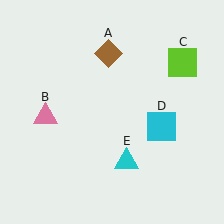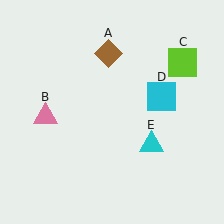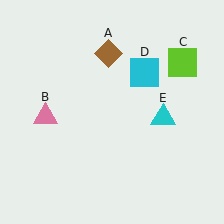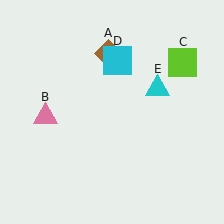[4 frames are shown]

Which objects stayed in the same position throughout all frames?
Brown diamond (object A) and pink triangle (object B) and lime square (object C) remained stationary.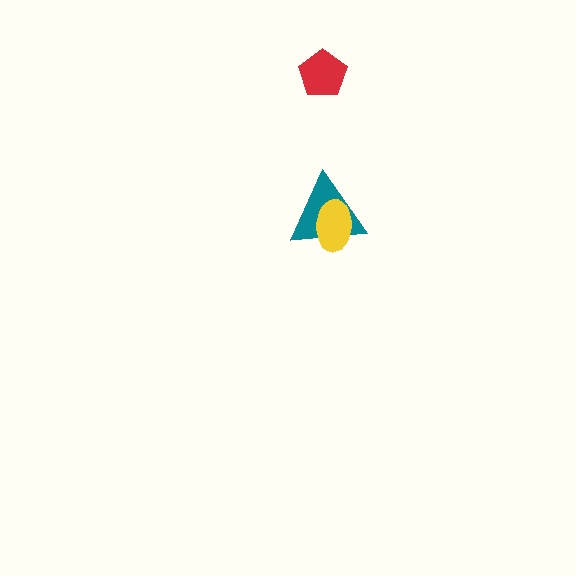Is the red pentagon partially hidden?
No, no other shape covers it.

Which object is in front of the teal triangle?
The yellow ellipse is in front of the teal triangle.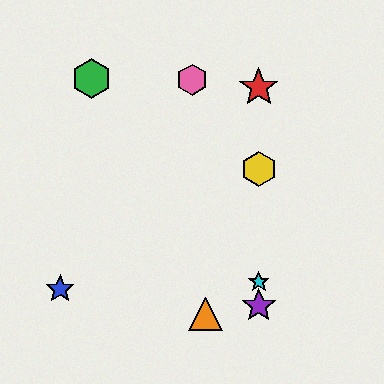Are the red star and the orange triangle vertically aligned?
No, the red star is at x≈259 and the orange triangle is at x≈205.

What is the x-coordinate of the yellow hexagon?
The yellow hexagon is at x≈259.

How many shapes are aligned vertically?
4 shapes (the red star, the yellow hexagon, the purple star, the cyan star) are aligned vertically.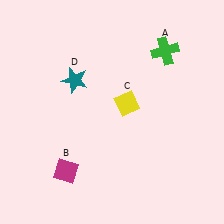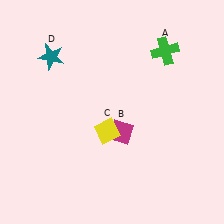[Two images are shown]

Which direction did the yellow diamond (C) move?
The yellow diamond (C) moved down.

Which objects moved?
The objects that moved are: the magenta diamond (B), the yellow diamond (C), the teal star (D).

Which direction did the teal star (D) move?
The teal star (D) moved left.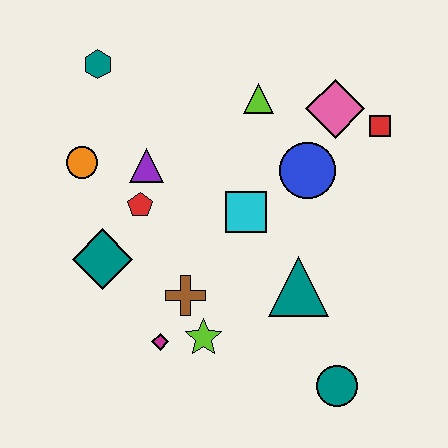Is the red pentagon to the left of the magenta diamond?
Yes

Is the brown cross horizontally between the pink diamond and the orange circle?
Yes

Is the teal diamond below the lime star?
No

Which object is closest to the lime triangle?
The pink diamond is closest to the lime triangle.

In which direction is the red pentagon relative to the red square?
The red pentagon is to the left of the red square.